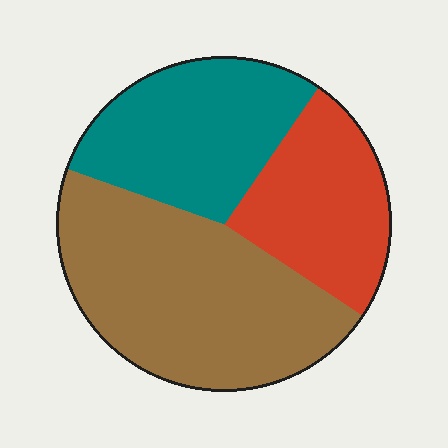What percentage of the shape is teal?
Teal takes up about one third (1/3) of the shape.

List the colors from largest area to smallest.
From largest to smallest: brown, teal, red.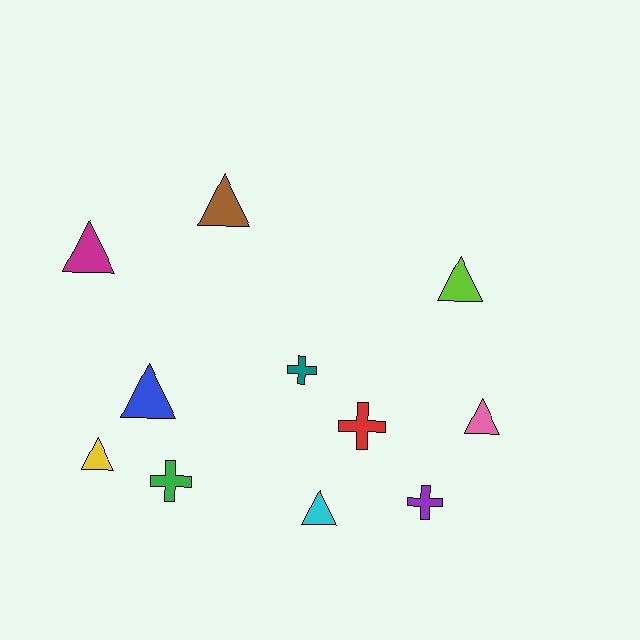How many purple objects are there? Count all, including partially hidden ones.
There is 1 purple object.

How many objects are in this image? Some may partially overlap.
There are 11 objects.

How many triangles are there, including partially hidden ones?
There are 7 triangles.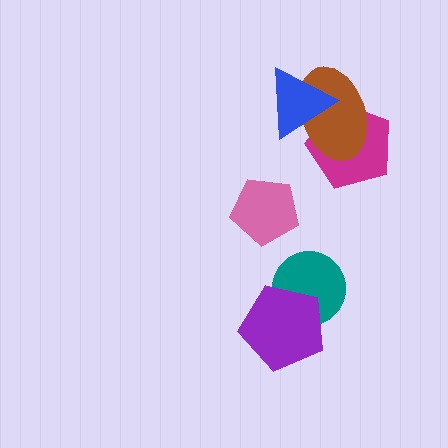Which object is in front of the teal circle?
The purple pentagon is in front of the teal circle.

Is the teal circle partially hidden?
Yes, it is partially covered by another shape.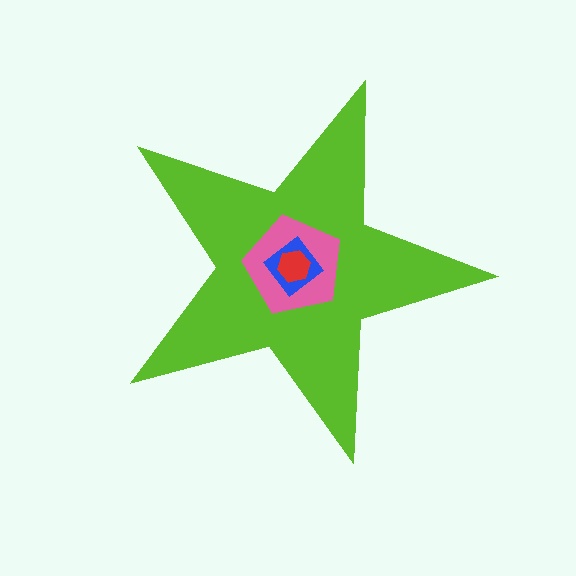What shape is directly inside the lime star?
The pink pentagon.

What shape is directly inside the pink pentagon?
The blue diamond.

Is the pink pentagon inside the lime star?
Yes.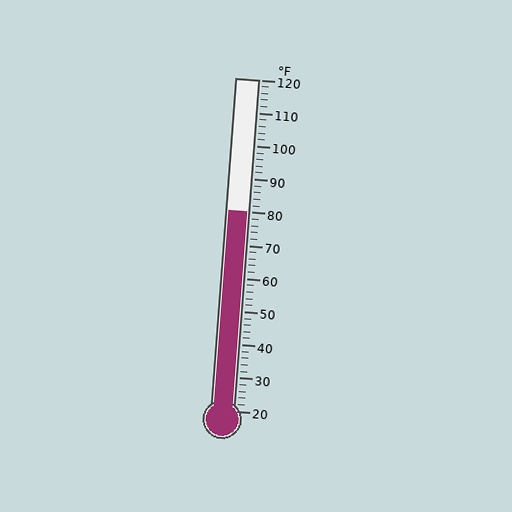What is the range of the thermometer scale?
The thermometer scale ranges from 20°F to 120°F.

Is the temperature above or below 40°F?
The temperature is above 40°F.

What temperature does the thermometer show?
The thermometer shows approximately 80°F.